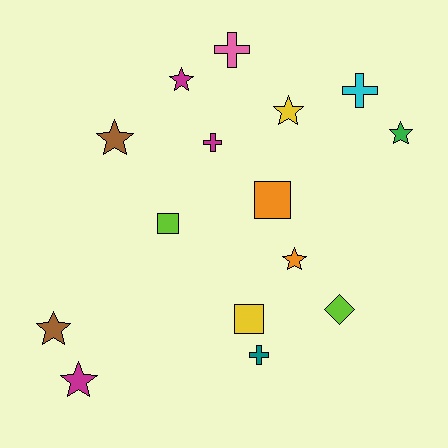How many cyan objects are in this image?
There is 1 cyan object.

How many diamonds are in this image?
There is 1 diamond.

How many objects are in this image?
There are 15 objects.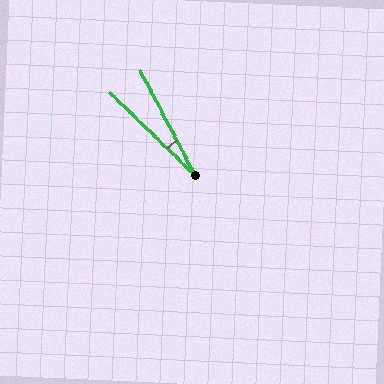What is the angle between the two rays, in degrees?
Approximately 19 degrees.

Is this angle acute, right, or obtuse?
It is acute.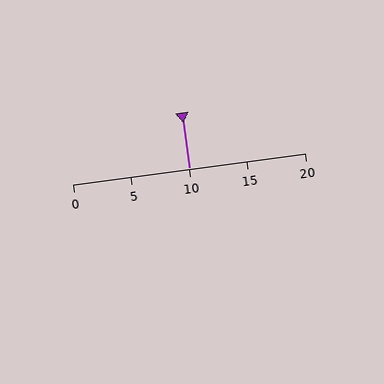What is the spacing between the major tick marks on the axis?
The major ticks are spaced 5 apart.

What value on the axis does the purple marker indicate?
The marker indicates approximately 10.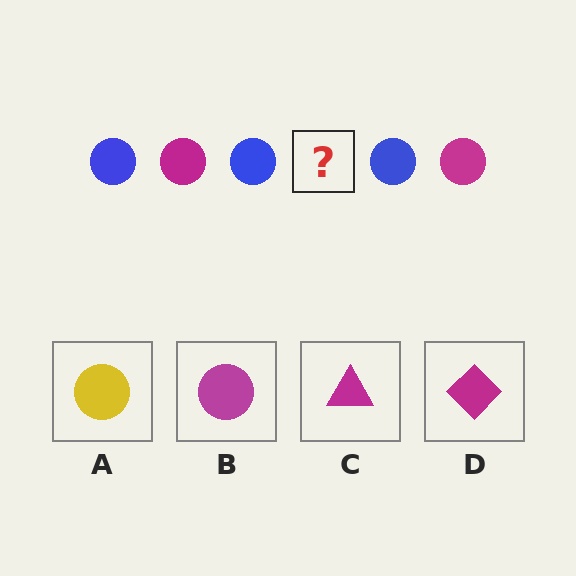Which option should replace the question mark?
Option B.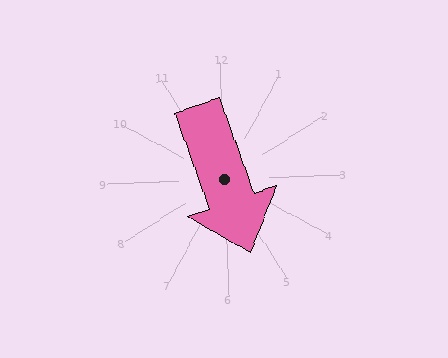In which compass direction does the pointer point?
South.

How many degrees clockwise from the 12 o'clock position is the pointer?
Approximately 162 degrees.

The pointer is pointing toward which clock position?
Roughly 5 o'clock.